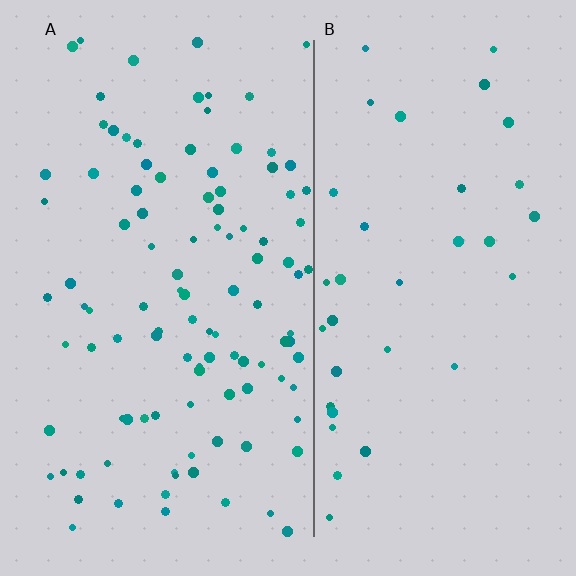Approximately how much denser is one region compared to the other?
Approximately 3.0× — region A over region B.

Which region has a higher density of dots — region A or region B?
A (the left).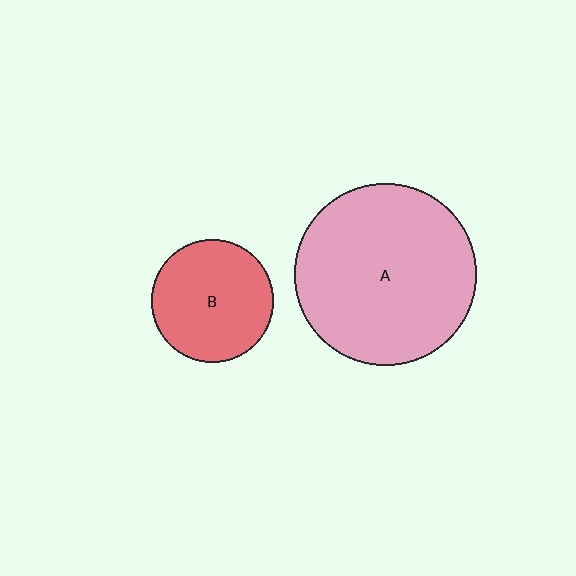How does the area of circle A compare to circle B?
Approximately 2.2 times.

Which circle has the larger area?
Circle A (pink).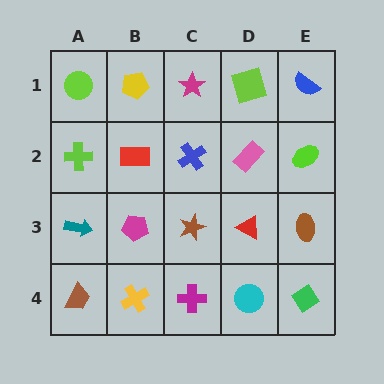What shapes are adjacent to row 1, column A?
A lime cross (row 2, column A), a yellow pentagon (row 1, column B).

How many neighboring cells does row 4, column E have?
2.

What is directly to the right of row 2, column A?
A red rectangle.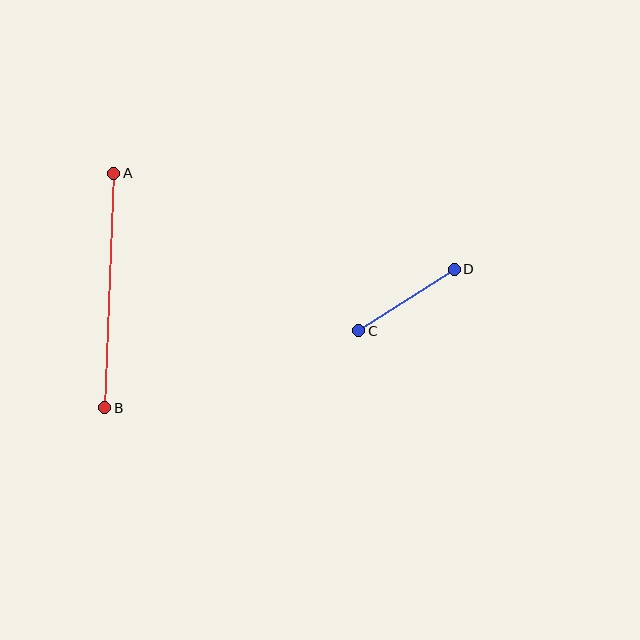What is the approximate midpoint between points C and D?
The midpoint is at approximately (407, 300) pixels.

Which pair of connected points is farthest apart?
Points A and B are farthest apart.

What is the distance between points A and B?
The distance is approximately 235 pixels.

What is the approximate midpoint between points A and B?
The midpoint is at approximately (109, 291) pixels.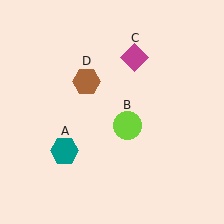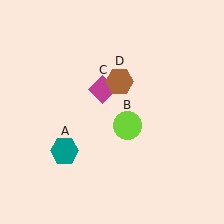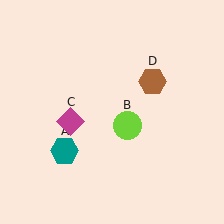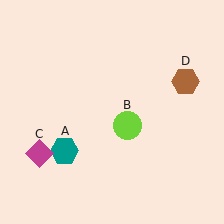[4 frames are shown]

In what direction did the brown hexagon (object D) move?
The brown hexagon (object D) moved right.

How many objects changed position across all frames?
2 objects changed position: magenta diamond (object C), brown hexagon (object D).